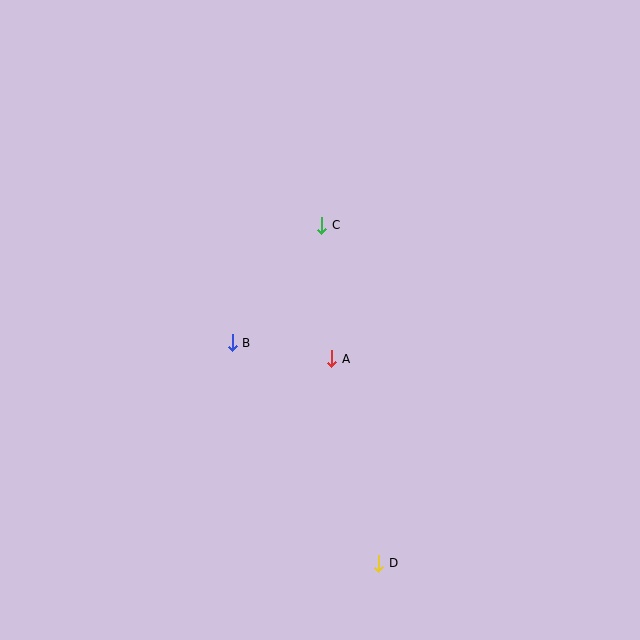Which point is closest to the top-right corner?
Point C is closest to the top-right corner.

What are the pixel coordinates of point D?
Point D is at (379, 563).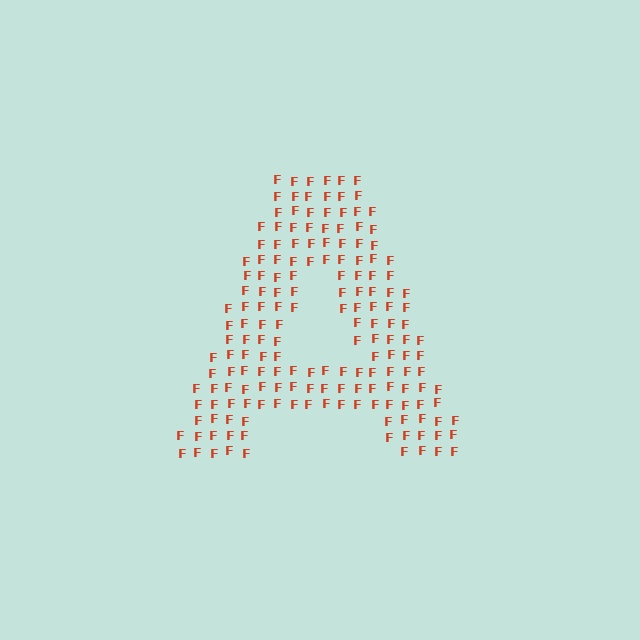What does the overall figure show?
The overall figure shows the letter A.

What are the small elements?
The small elements are letter F's.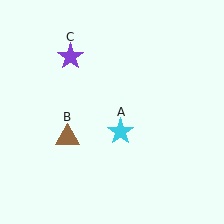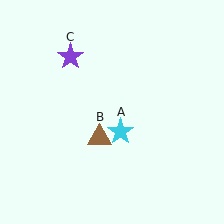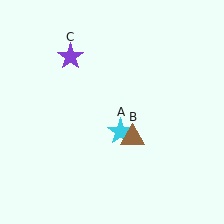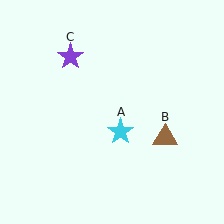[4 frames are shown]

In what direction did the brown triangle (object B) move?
The brown triangle (object B) moved right.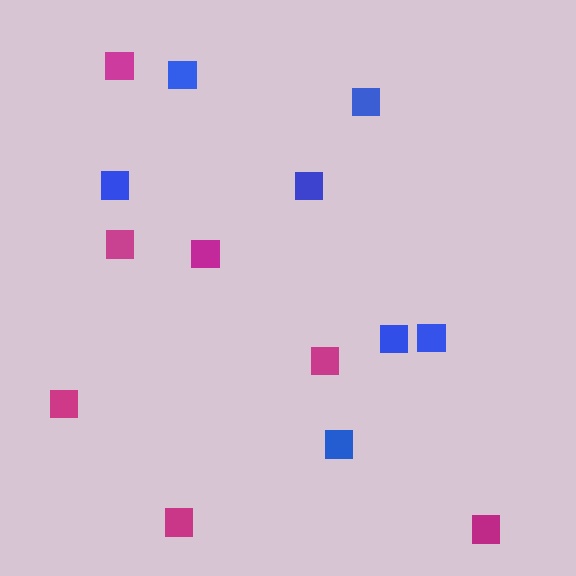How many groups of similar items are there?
There are 2 groups: one group of blue squares (7) and one group of magenta squares (7).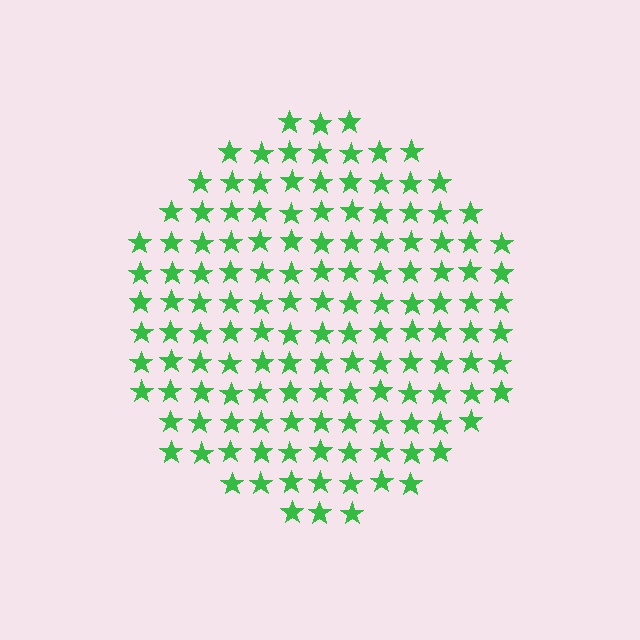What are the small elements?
The small elements are stars.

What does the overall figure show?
The overall figure shows a circle.